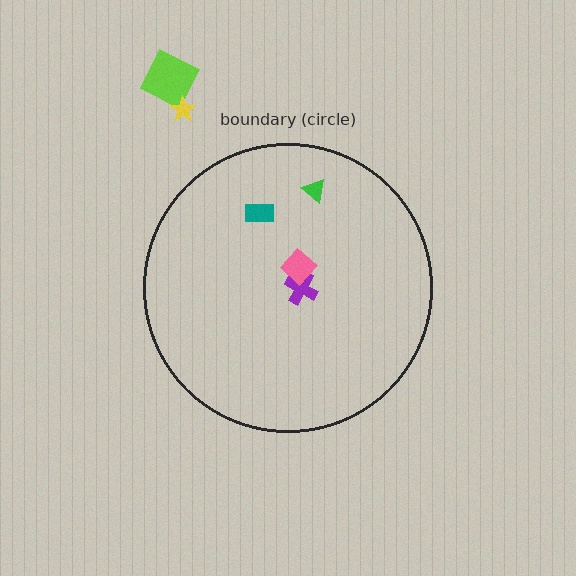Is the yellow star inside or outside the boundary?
Outside.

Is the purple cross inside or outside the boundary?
Inside.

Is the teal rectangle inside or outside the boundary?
Inside.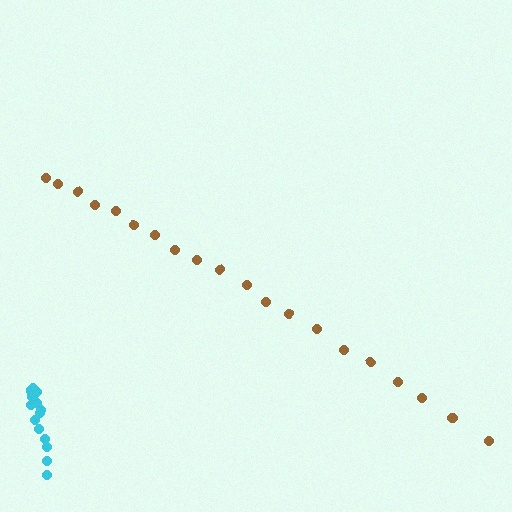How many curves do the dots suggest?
There are 2 distinct paths.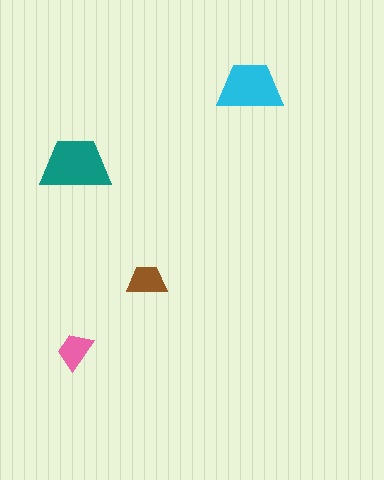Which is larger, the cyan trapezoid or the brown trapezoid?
The cyan one.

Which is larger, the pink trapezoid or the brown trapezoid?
The brown one.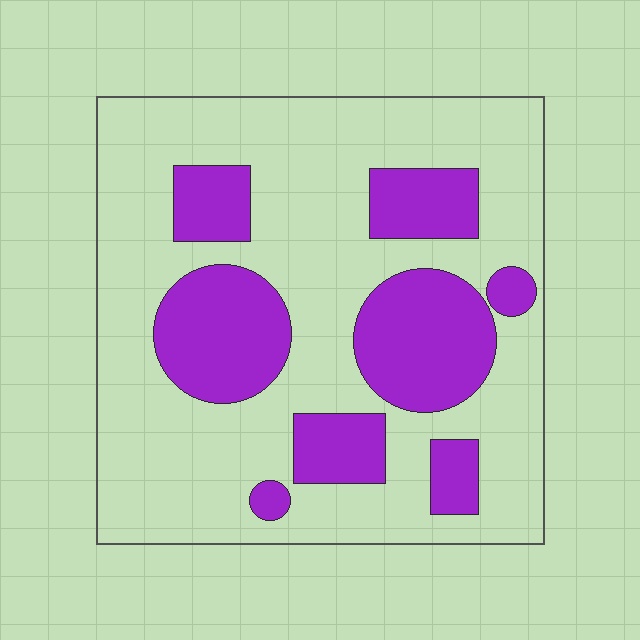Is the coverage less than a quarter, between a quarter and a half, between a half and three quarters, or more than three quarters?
Between a quarter and a half.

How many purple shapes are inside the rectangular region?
8.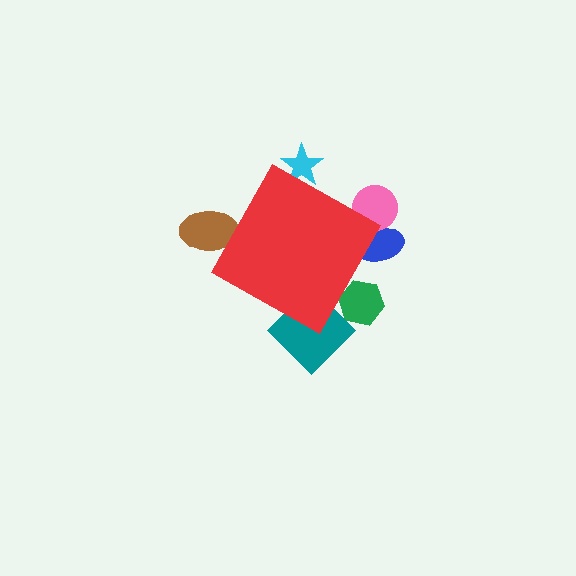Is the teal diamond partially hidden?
Yes, the teal diamond is partially hidden behind the red diamond.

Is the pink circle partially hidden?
Yes, the pink circle is partially hidden behind the red diamond.